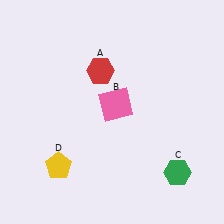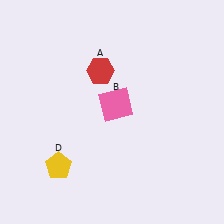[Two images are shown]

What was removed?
The green hexagon (C) was removed in Image 2.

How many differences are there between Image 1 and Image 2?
There is 1 difference between the two images.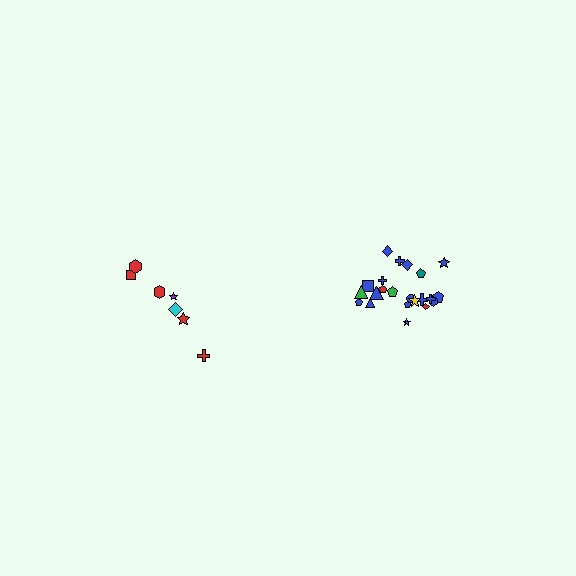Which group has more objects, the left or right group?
The right group.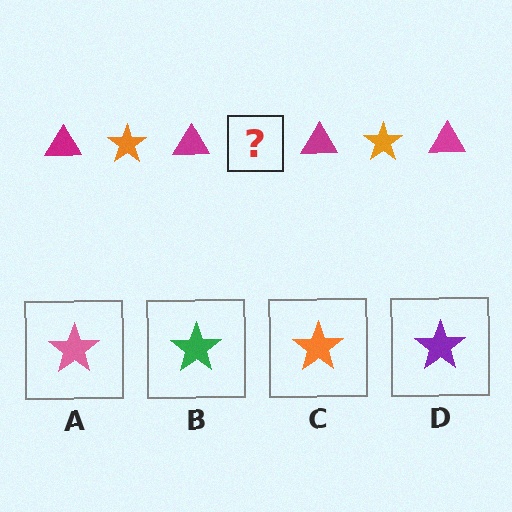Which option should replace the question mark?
Option C.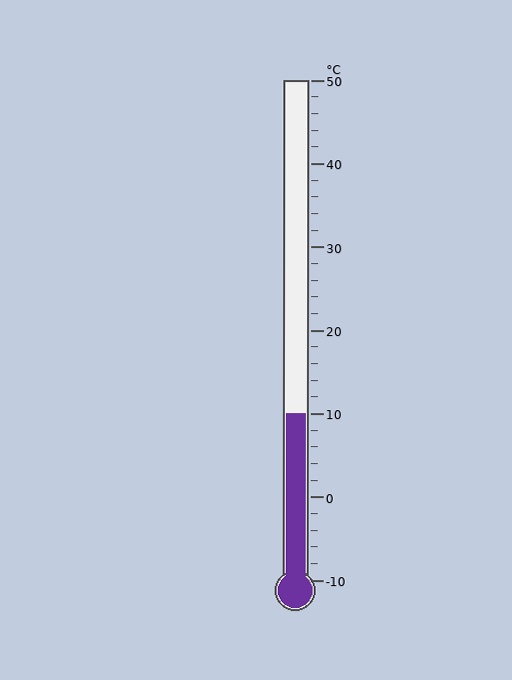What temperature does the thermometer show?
The thermometer shows approximately 10°C.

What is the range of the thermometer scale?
The thermometer scale ranges from -10°C to 50°C.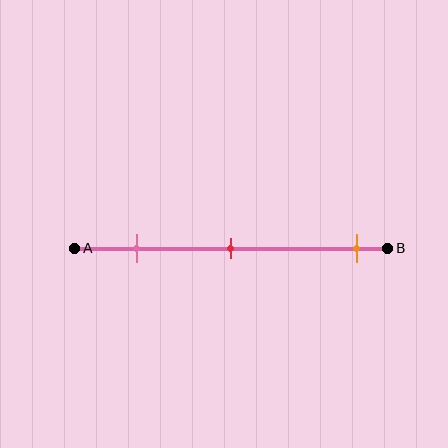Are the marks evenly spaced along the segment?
No, the marks are not evenly spaced.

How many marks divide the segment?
There are 3 marks dividing the segment.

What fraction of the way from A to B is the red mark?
The red mark is approximately 50% (0.5) of the way from A to B.